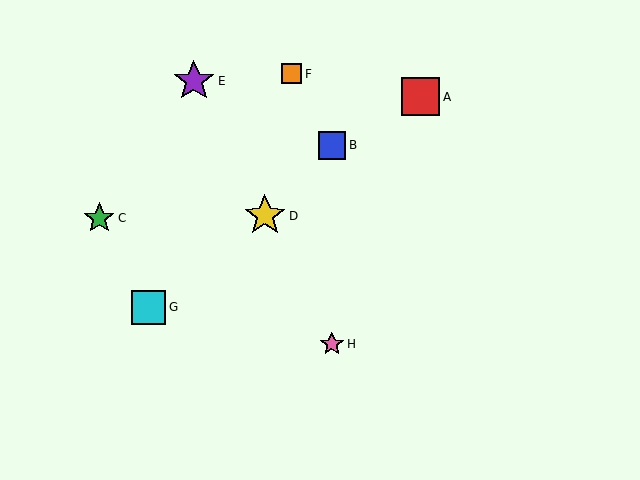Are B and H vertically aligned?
Yes, both are at x≈332.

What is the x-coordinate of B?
Object B is at x≈332.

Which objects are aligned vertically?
Objects B, H are aligned vertically.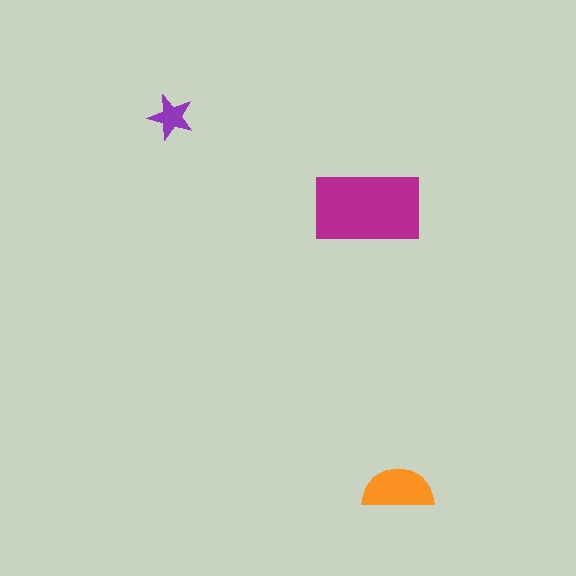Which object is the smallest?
The purple star.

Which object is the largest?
The magenta rectangle.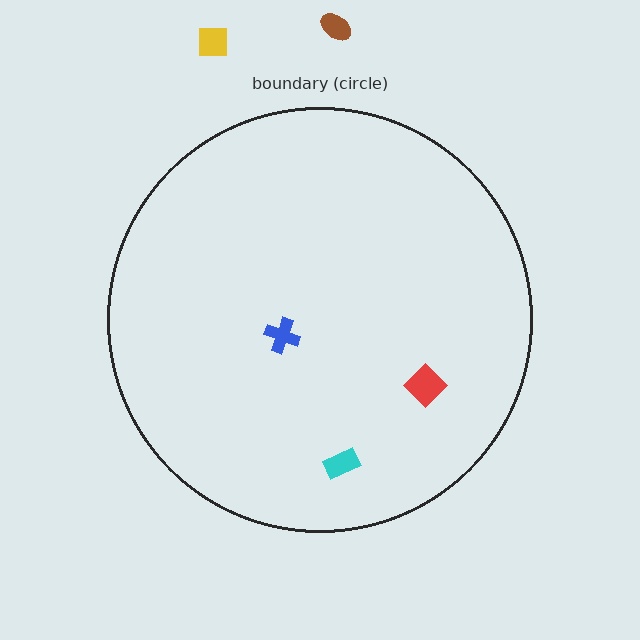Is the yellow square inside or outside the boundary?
Outside.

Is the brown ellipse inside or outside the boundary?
Outside.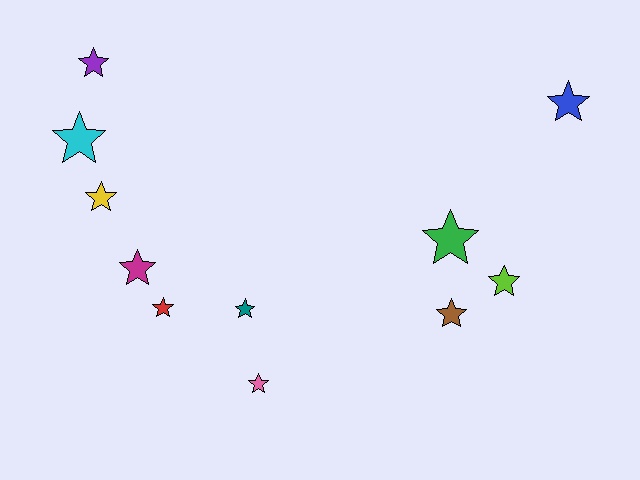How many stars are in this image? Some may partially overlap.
There are 11 stars.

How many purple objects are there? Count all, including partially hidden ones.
There is 1 purple object.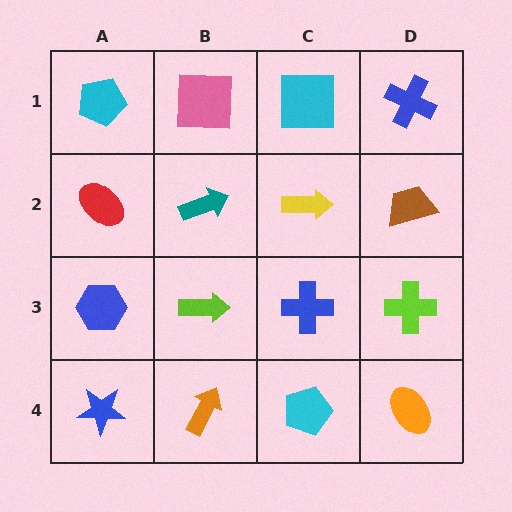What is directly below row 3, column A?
A blue star.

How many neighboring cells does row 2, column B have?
4.